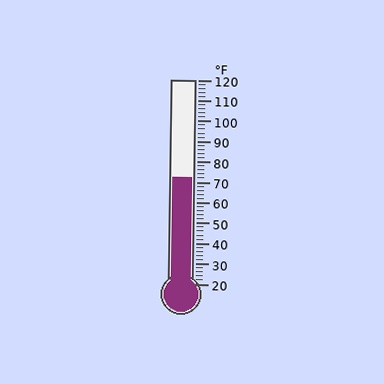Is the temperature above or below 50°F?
The temperature is above 50°F.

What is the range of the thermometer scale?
The thermometer scale ranges from 20°F to 120°F.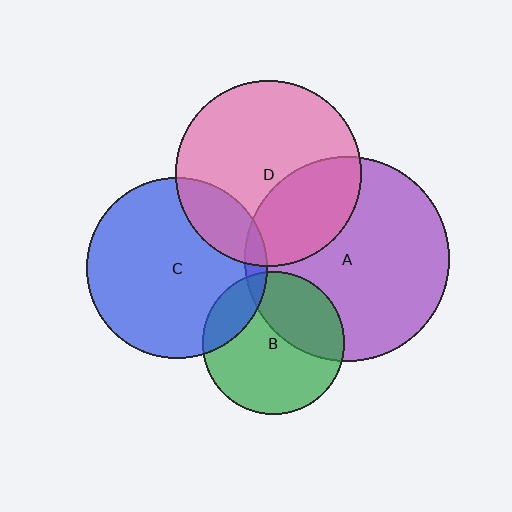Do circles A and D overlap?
Yes.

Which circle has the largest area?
Circle A (purple).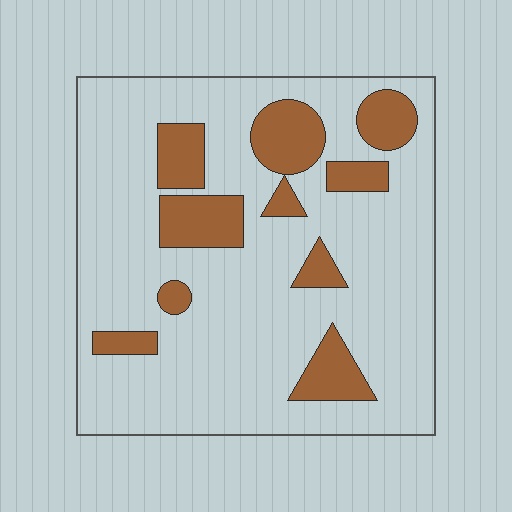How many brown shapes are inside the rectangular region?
10.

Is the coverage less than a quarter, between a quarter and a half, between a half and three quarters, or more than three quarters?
Less than a quarter.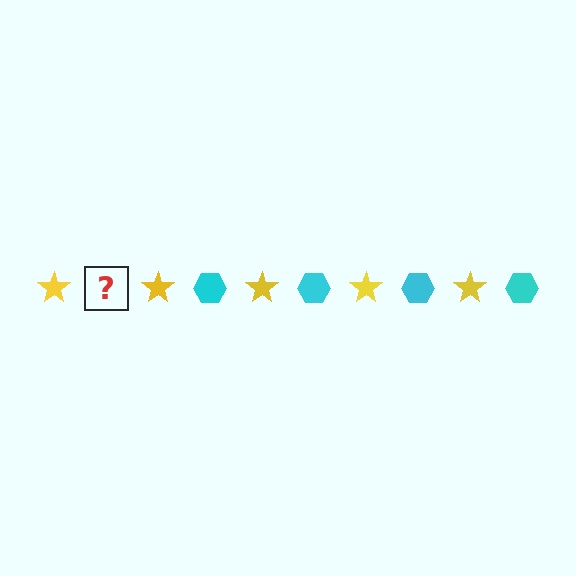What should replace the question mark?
The question mark should be replaced with a cyan hexagon.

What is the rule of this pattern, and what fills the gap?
The rule is that the pattern alternates between yellow star and cyan hexagon. The gap should be filled with a cyan hexagon.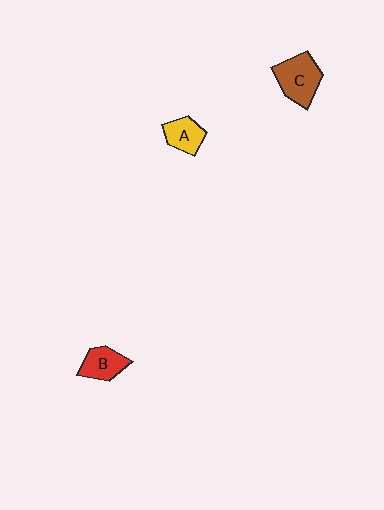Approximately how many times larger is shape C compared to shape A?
Approximately 1.6 times.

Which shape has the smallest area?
Shape A (yellow).